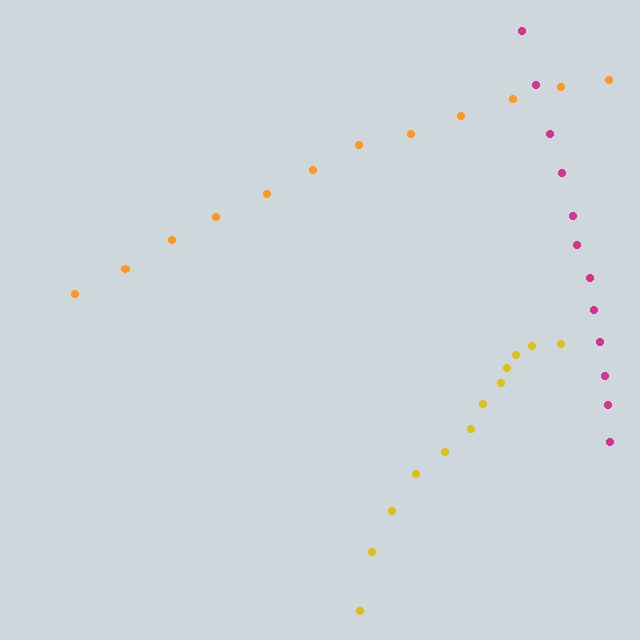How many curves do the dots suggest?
There are 3 distinct paths.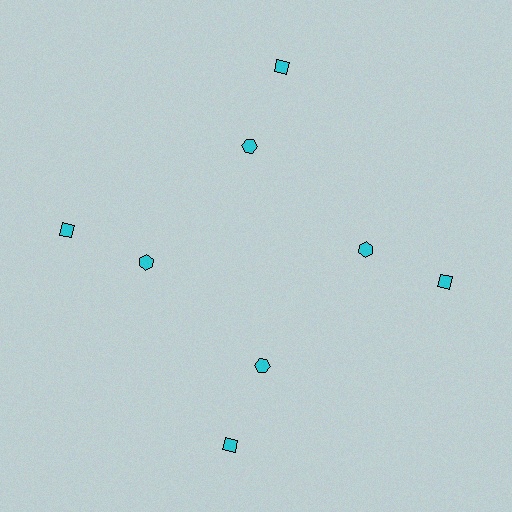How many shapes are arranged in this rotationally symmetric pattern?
There are 8 shapes, arranged in 4 groups of 2.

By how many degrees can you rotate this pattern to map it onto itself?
The pattern maps onto itself every 90 degrees of rotation.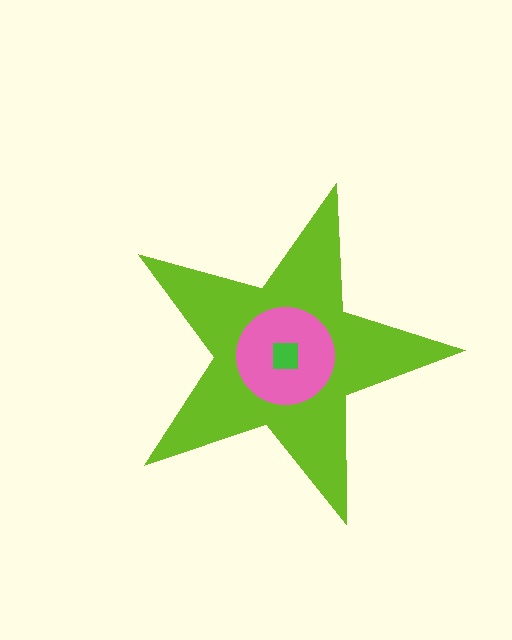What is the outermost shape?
The lime star.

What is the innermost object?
The green square.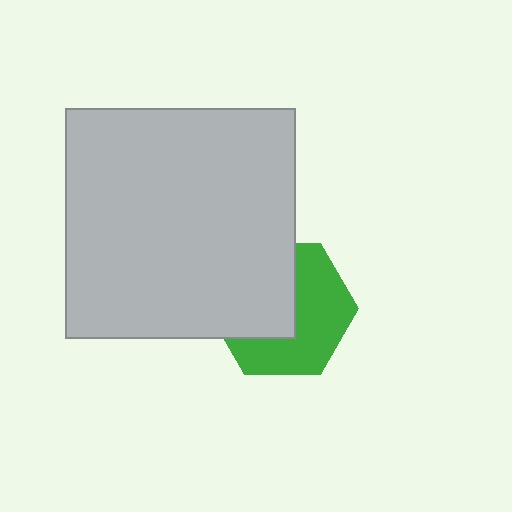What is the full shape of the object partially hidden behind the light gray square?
The partially hidden object is a green hexagon.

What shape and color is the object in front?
The object in front is a light gray square.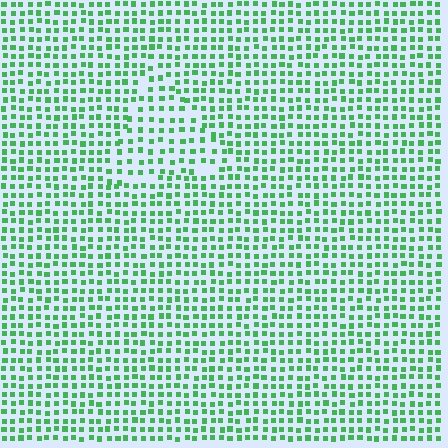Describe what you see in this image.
The image contains small green elements arranged at two different densities. A triangle-shaped region is visible where the elements are less densely packed than the surrounding area.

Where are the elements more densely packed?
The elements are more densely packed outside the triangle boundary.